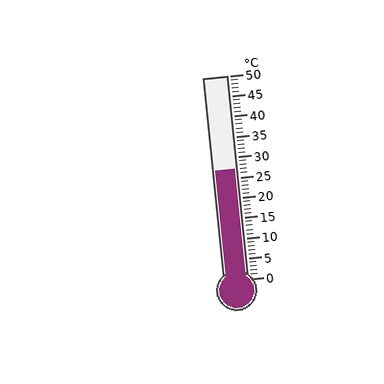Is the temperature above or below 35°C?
The temperature is below 35°C.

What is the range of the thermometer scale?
The thermometer scale ranges from 0°C to 50°C.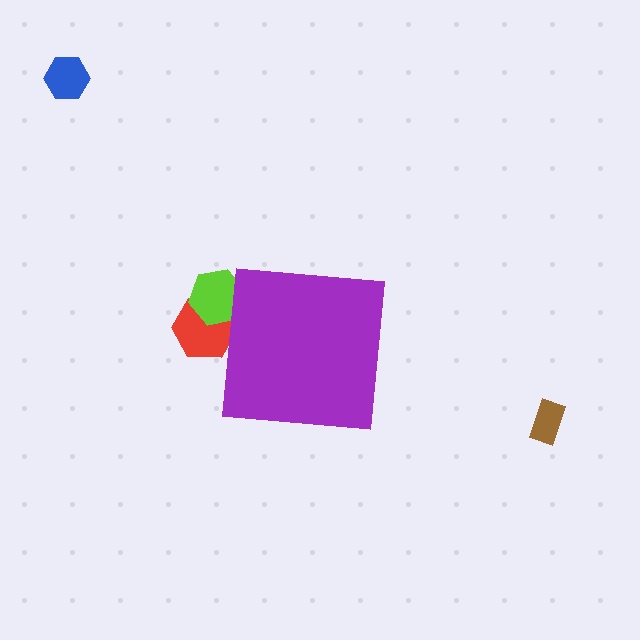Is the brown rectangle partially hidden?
No, the brown rectangle is fully visible.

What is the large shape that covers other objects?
A purple square.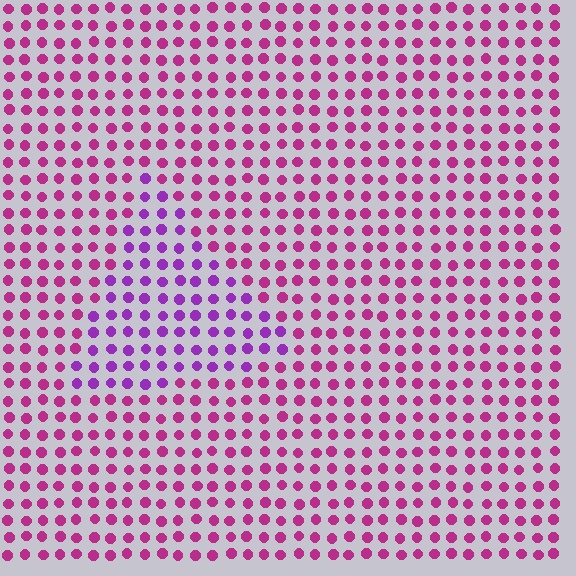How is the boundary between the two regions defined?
The boundary is defined purely by a slight shift in hue (about 35 degrees). Spacing, size, and orientation are identical on both sides.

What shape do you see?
I see a triangle.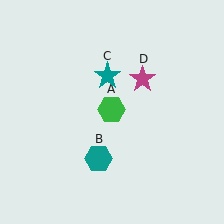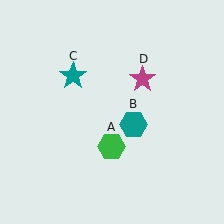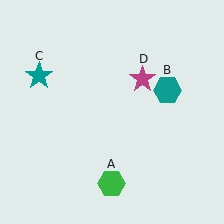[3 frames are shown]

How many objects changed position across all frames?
3 objects changed position: green hexagon (object A), teal hexagon (object B), teal star (object C).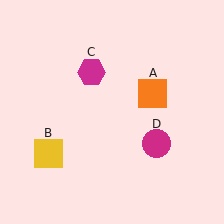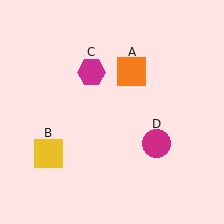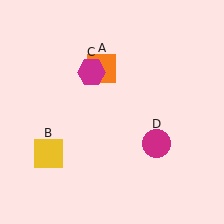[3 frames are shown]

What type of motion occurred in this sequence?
The orange square (object A) rotated counterclockwise around the center of the scene.